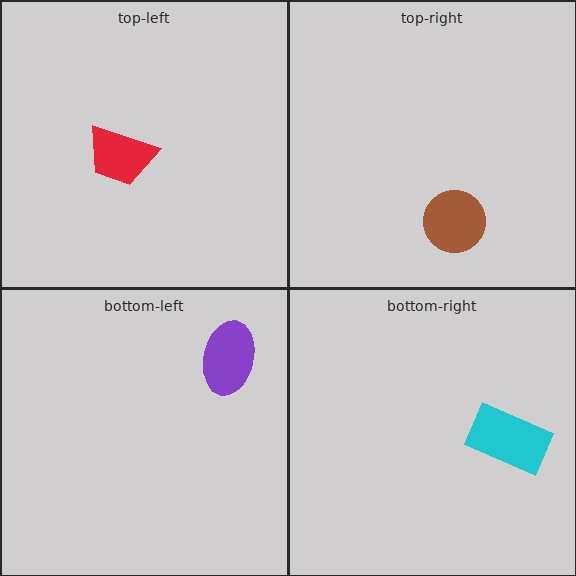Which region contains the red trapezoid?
The top-left region.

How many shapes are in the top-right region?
1.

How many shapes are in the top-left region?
1.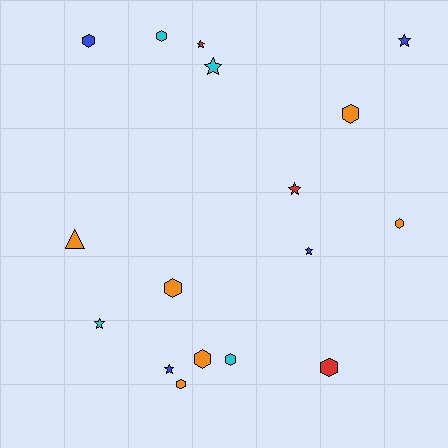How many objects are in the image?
There are 17 objects.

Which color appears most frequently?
Orange, with 6 objects.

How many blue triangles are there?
There are no blue triangles.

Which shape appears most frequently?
Hexagon, with 9 objects.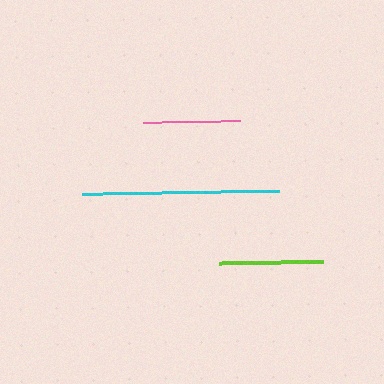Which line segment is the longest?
The cyan line is the longest at approximately 197 pixels.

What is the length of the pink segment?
The pink segment is approximately 96 pixels long.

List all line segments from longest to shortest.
From longest to shortest: cyan, lime, pink.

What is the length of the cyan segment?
The cyan segment is approximately 197 pixels long.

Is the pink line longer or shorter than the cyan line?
The cyan line is longer than the pink line.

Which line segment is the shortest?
The pink line is the shortest at approximately 96 pixels.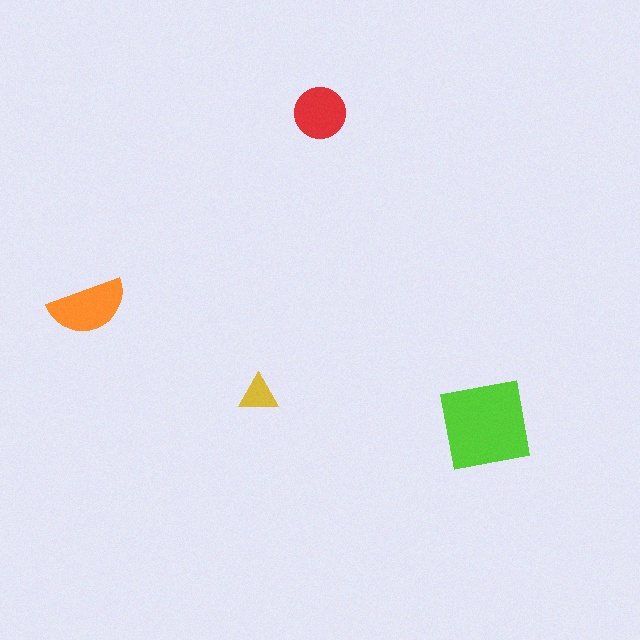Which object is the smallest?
The yellow triangle.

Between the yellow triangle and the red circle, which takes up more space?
The red circle.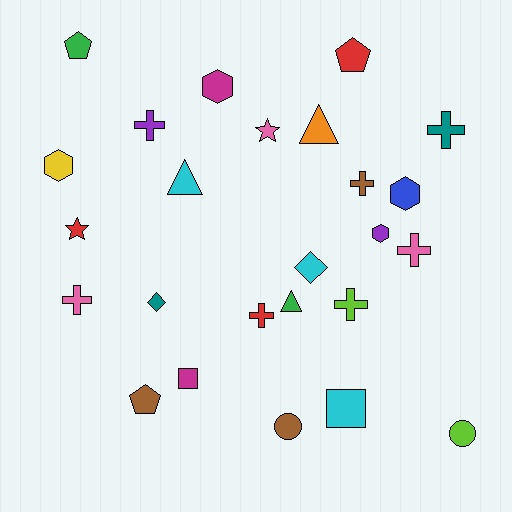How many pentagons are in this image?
There are 3 pentagons.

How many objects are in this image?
There are 25 objects.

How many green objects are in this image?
There are 2 green objects.